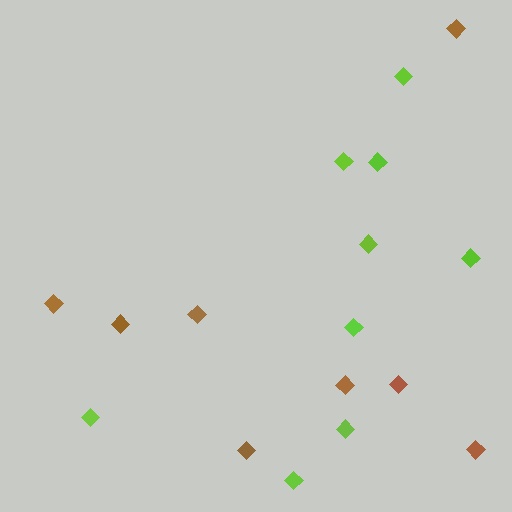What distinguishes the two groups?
There are 2 groups: one group of lime diamonds (9) and one group of brown diamonds (8).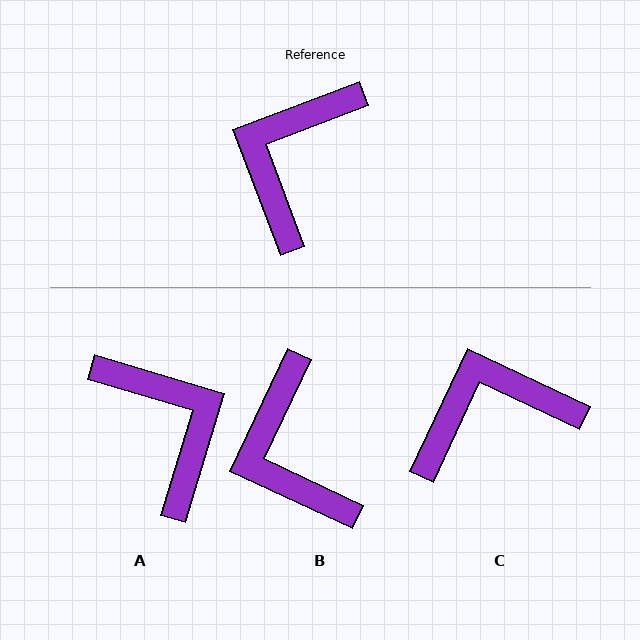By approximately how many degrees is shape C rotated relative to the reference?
Approximately 46 degrees clockwise.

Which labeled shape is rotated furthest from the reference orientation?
A, about 127 degrees away.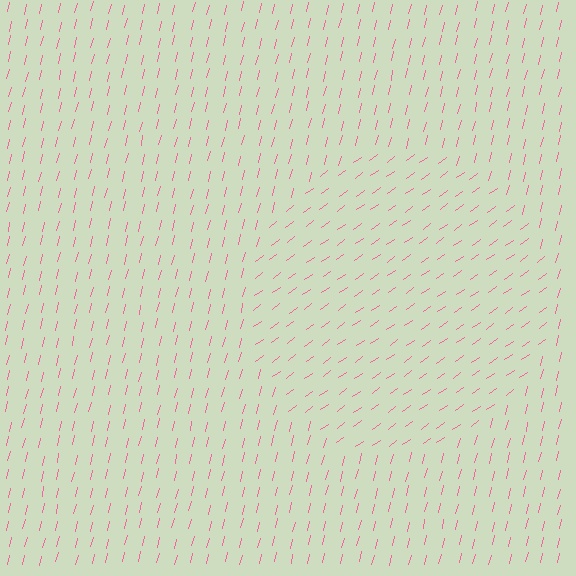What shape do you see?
I see a circle.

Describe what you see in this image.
The image is filled with small pink line segments. A circle region in the image has lines oriented differently from the surrounding lines, creating a visible texture boundary.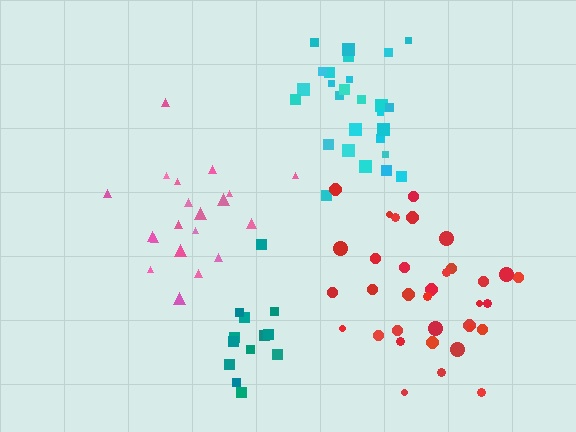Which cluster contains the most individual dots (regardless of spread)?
Red (34).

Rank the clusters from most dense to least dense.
cyan, red, teal, pink.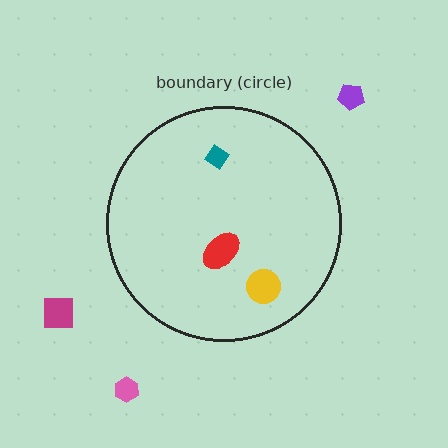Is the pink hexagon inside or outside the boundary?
Outside.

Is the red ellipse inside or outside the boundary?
Inside.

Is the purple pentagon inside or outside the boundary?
Outside.